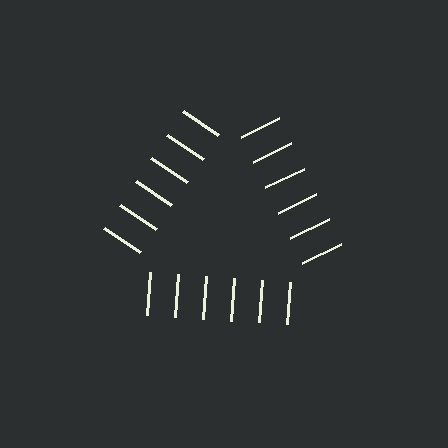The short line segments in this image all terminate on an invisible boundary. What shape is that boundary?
An illusory triangle — the line segments terminate on its edges but no continuous stroke is drawn.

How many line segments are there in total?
18 — 6 along each of the 3 edges.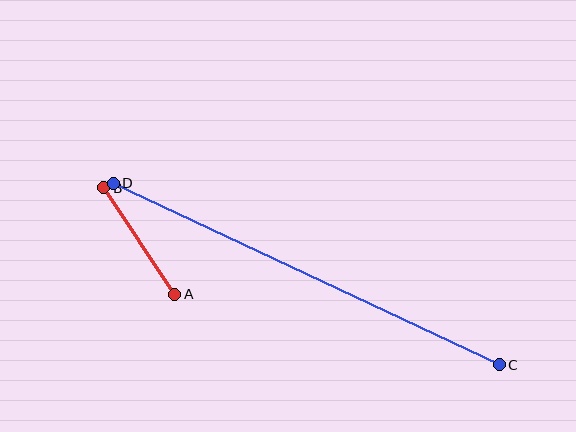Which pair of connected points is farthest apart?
Points C and D are farthest apart.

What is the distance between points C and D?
The distance is approximately 426 pixels.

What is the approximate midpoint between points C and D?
The midpoint is at approximately (306, 274) pixels.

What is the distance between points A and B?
The distance is approximately 128 pixels.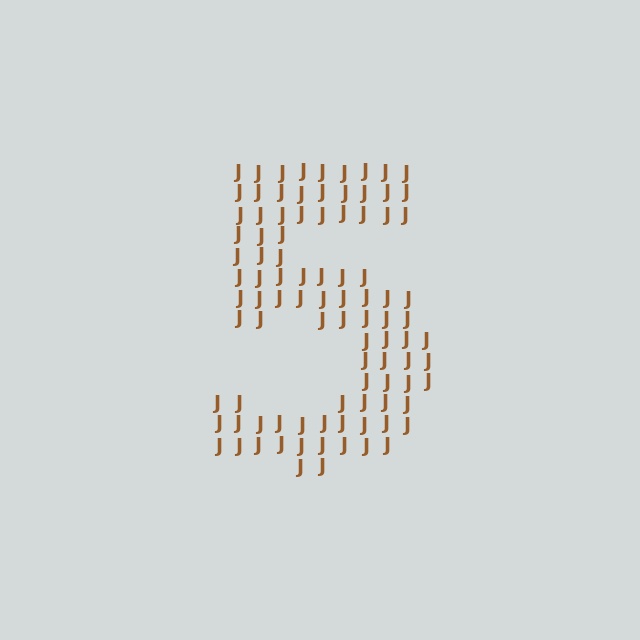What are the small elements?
The small elements are letter J's.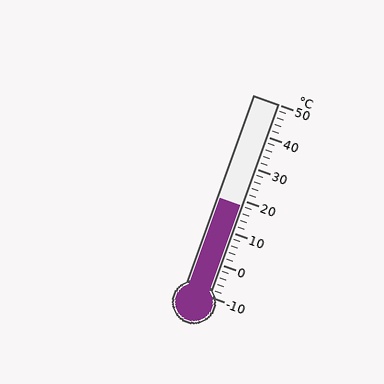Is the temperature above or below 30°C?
The temperature is below 30°C.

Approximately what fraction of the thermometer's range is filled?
The thermometer is filled to approximately 45% of its range.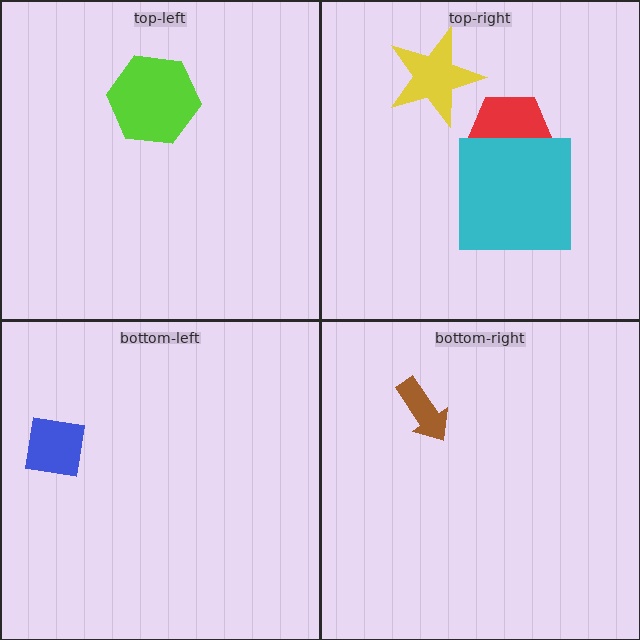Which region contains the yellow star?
The top-right region.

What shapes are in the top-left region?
The lime hexagon.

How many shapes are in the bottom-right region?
1.